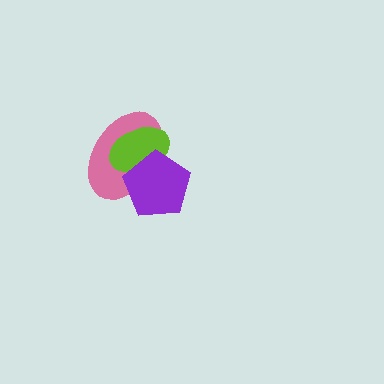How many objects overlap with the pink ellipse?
2 objects overlap with the pink ellipse.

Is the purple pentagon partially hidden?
No, no other shape covers it.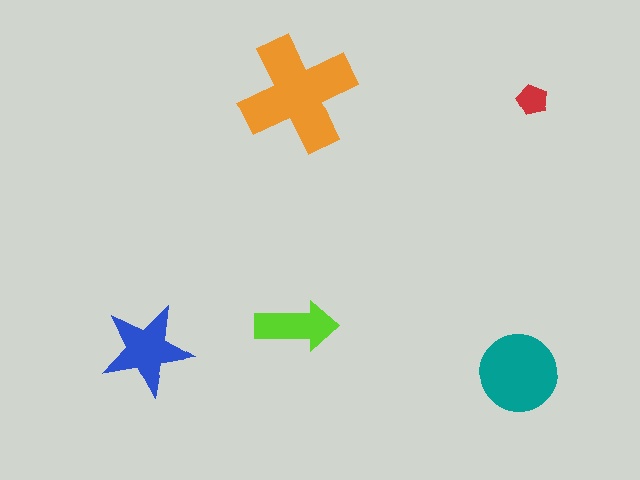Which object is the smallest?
The red pentagon.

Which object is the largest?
The orange cross.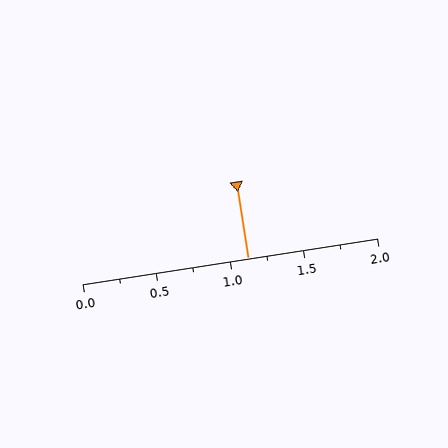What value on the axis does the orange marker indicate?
The marker indicates approximately 1.12.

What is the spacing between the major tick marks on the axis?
The major ticks are spaced 0.5 apart.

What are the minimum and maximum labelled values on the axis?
The axis runs from 0.0 to 2.0.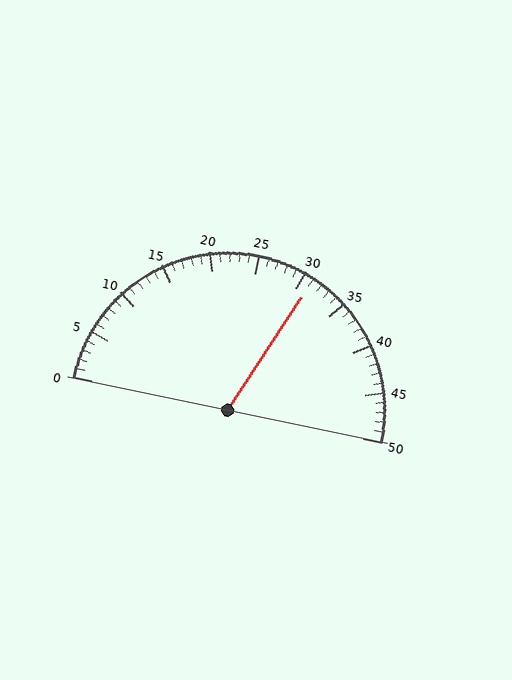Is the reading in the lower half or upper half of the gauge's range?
The reading is in the upper half of the range (0 to 50).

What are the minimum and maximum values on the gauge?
The gauge ranges from 0 to 50.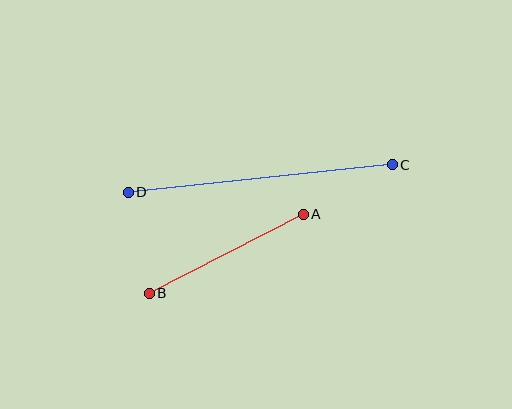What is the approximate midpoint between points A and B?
The midpoint is at approximately (226, 254) pixels.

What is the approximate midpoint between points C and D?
The midpoint is at approximately (260, 179) pixels.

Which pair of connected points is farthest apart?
Points C and D are farthest apart.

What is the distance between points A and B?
The distance is approximately 173 pixels.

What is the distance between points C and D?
The distance is approximately 265 pixels.